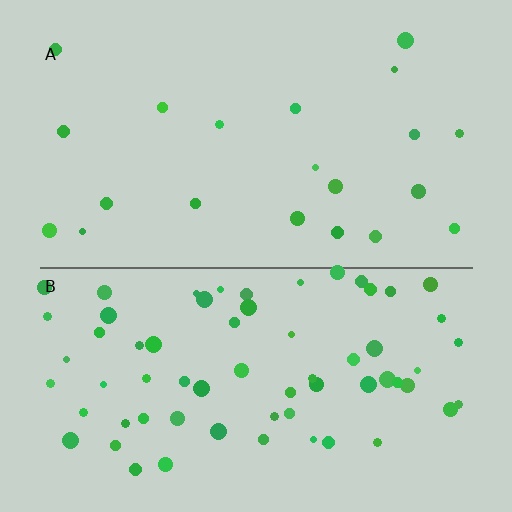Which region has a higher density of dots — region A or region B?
B (the bottom).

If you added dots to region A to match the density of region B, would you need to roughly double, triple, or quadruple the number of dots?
Approximately triple.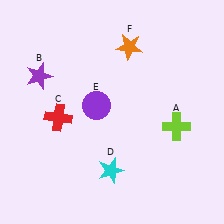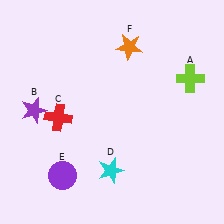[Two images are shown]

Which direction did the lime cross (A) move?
The lime cross (A) moved up.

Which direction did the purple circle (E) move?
The purple circle (E) moved down.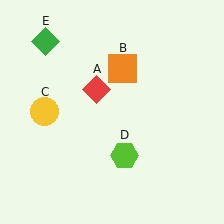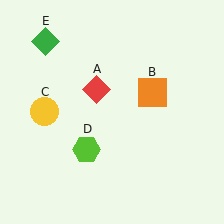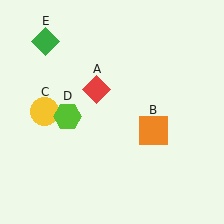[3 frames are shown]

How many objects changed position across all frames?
2 objects changed position: orange square (object B), lime hexagon (object D).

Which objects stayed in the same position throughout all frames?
Red diamond (object A) and yellow circle (object C) and green diamond (object E) remained stationary.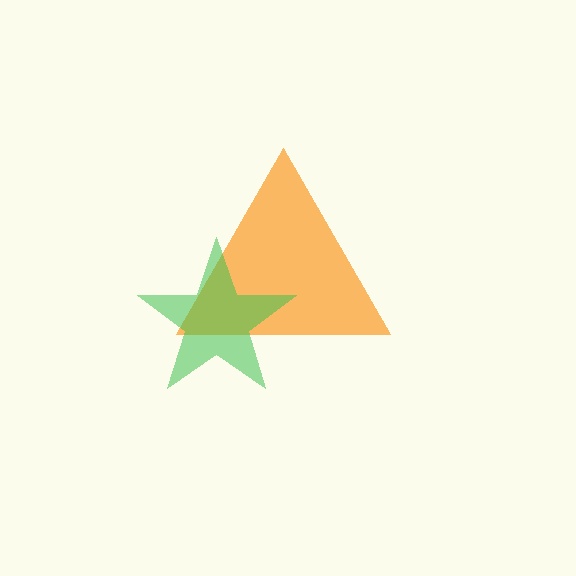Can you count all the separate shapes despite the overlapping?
Yes, there are 2 separate shapes.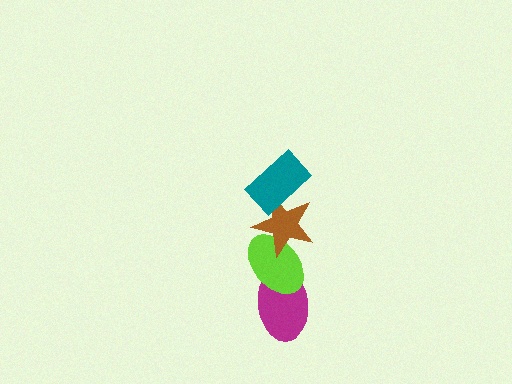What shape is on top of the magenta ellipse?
The lime ellipse is on top of the magenta ellipse.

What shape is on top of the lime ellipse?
The brown star is on top of the lime ellipse.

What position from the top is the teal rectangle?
The teal rectangle is 1st from the top.